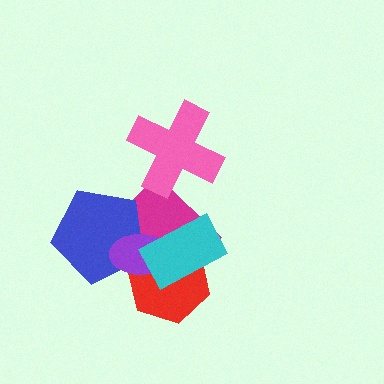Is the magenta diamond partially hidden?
Yes, it is partially covered by another shape.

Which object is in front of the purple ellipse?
The cyan rectangle is in front of the purple ellipse.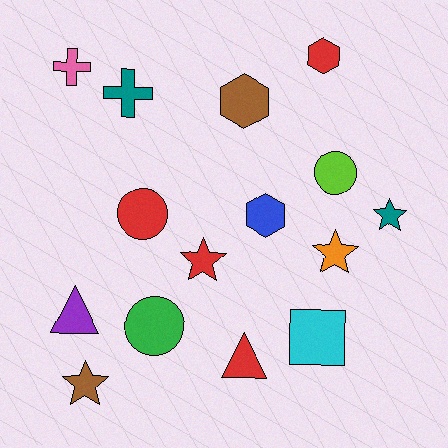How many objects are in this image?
There are 15 objects.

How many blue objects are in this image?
There is 1 blue object.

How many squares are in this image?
There is 1 square.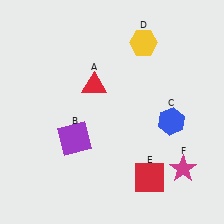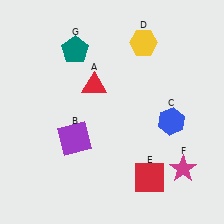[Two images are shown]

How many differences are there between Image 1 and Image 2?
There is 1 difference between the two images.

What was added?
A teal pentagon (G) was added in Image 2.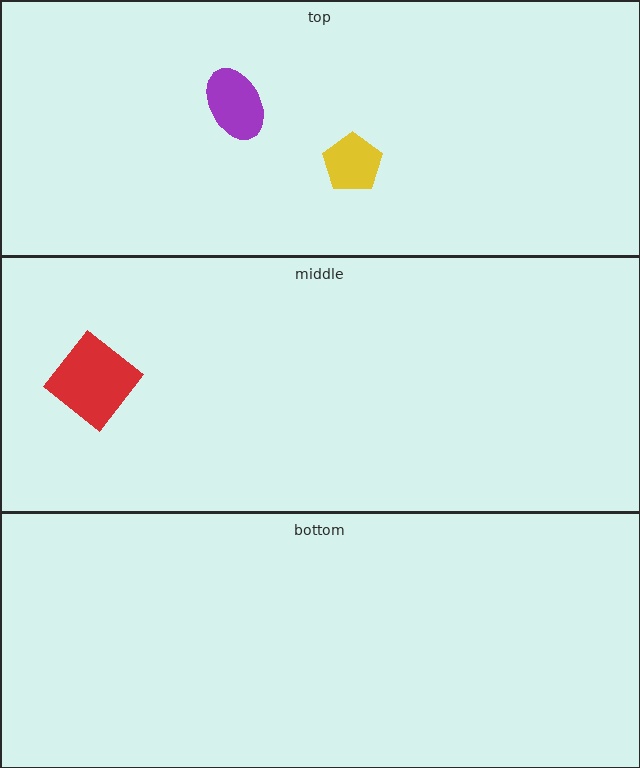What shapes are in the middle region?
The red diamond.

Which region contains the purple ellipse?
The top region.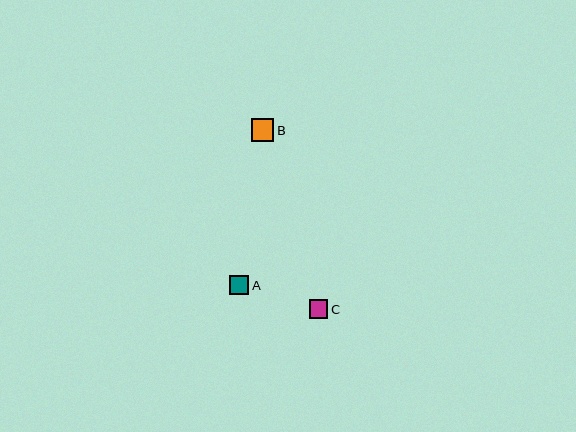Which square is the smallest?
Square C is the smallest with a size of approximately 18 pixels.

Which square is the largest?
Square B is the largest with a size of approximately 23 pixels.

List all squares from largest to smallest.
From largest to smallest: B, A, C.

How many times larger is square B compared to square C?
Square B is approximately 1.2 times the size of square C.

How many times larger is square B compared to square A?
Square B is approximately 1.2 times the size of square A.